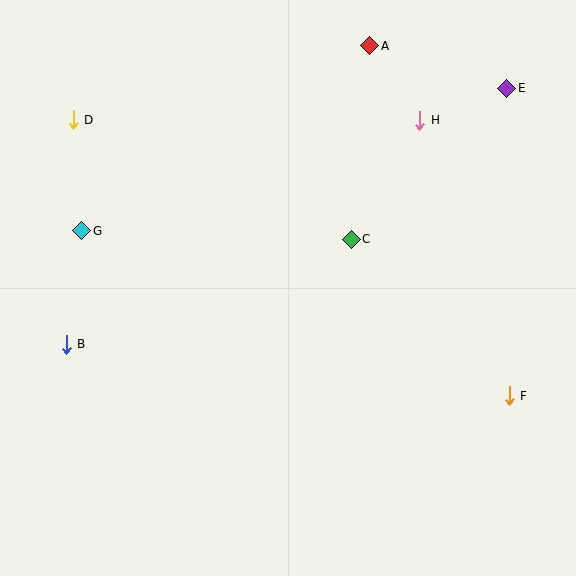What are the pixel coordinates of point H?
Point H is at (420, 120).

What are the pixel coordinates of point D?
Point D is at (73, 120).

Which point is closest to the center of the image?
Point C at (351, 239) is closest to the center.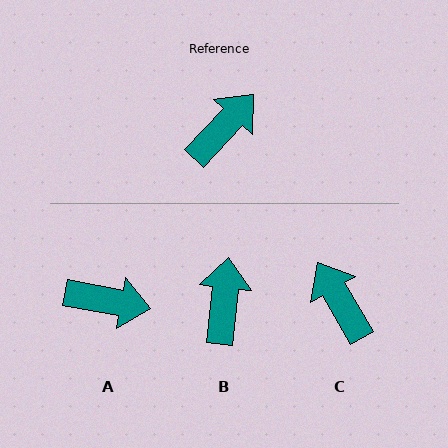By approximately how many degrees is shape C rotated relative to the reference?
Approximately 74 degrees counter-clockwise.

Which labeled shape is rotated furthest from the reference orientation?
C, about 74 degrees away.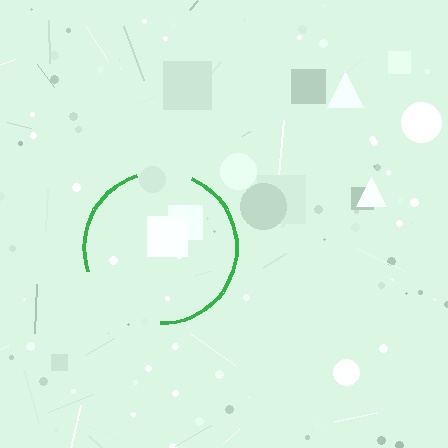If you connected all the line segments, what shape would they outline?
They would outline a circle.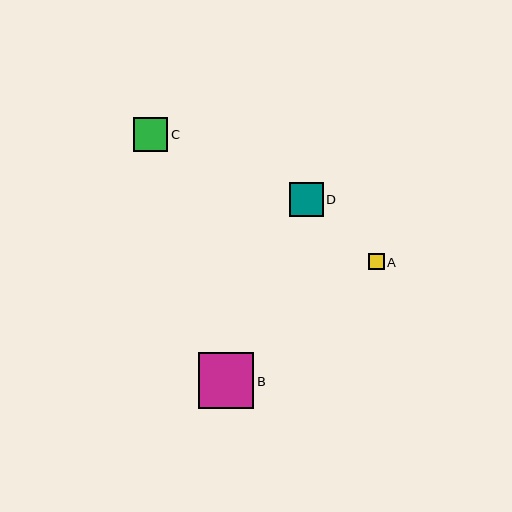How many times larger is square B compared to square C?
Square B is approximately 1.6 times the size of square C.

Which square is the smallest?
Square A is the smallest with a size of approximately 16 pixels.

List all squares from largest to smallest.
From largest to smallest: B, C, D, A.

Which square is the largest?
Square B is the largest with a size of approximately 56 pixels.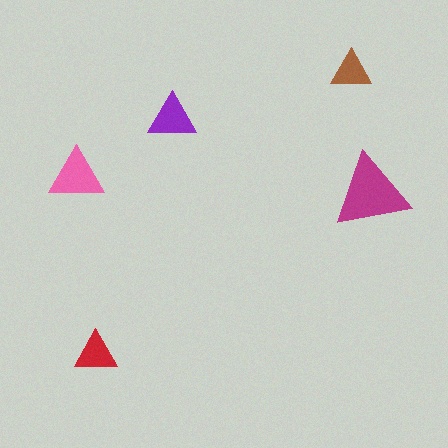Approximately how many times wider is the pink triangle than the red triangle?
About 1.5 times wider.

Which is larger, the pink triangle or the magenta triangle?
The magenta one.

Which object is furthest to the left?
The pink triangle is leftmost.